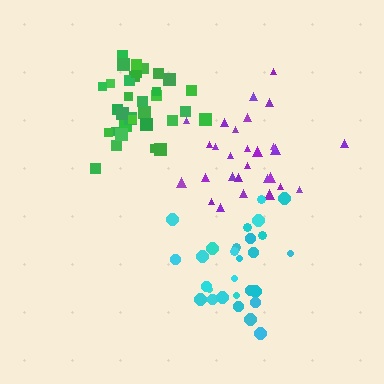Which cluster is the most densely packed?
Green.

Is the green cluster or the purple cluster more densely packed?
Green.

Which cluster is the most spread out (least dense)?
Cyan.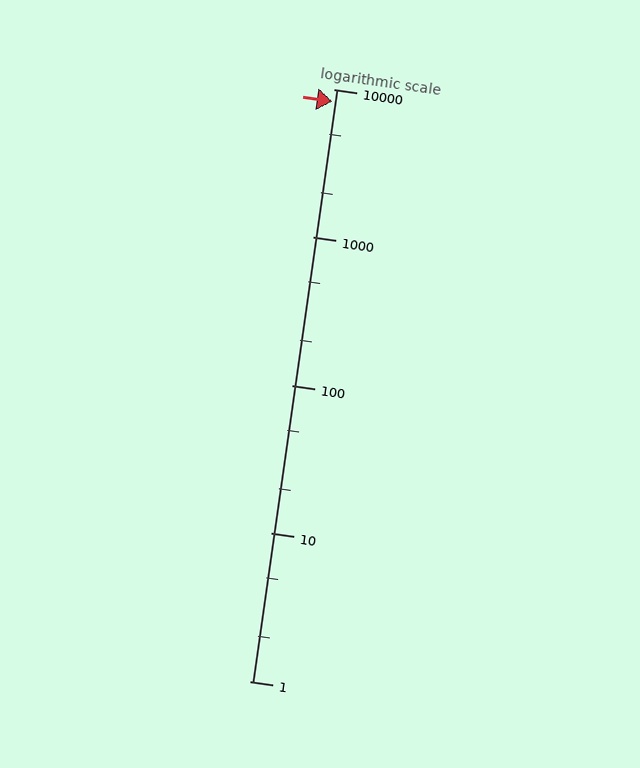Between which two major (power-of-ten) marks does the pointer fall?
The pointer is between 1000 and 10000.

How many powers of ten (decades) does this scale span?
The scale spans 4 decades, from 1 to 10000.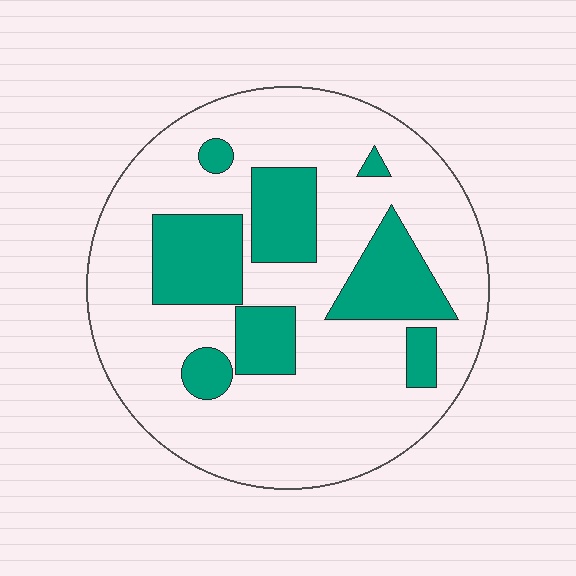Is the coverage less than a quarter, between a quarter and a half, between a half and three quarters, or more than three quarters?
Between a quarter and a half.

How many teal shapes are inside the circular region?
8.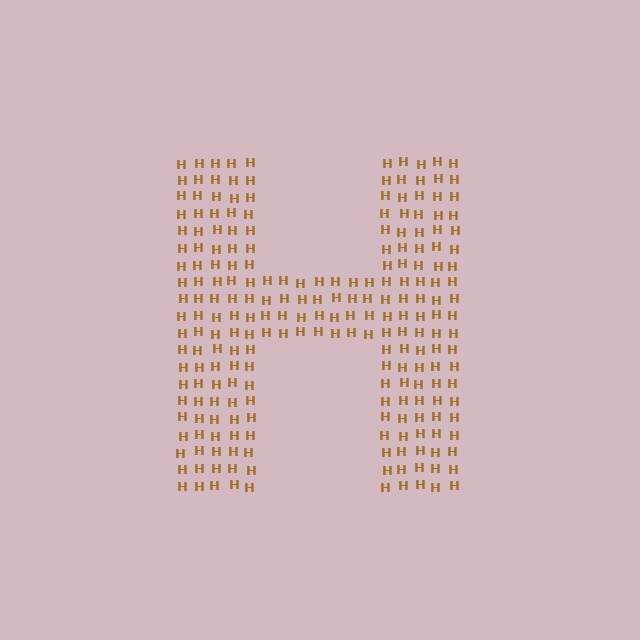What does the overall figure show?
The overall figure shows the letter H.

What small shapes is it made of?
It is made of small letter H's.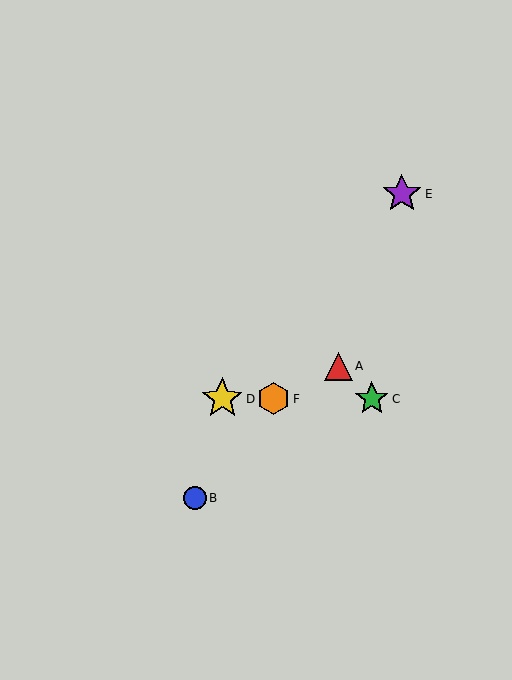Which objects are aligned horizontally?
Objects C, D, F are aligned horizontally.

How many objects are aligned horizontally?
3 objects (C, D, F) are aligned horizontally.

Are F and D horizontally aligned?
Yes, both are at y≈399.